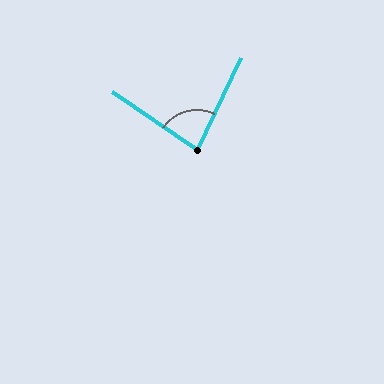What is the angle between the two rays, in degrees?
Approximately 81 degrees.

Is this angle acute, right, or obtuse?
It is acute.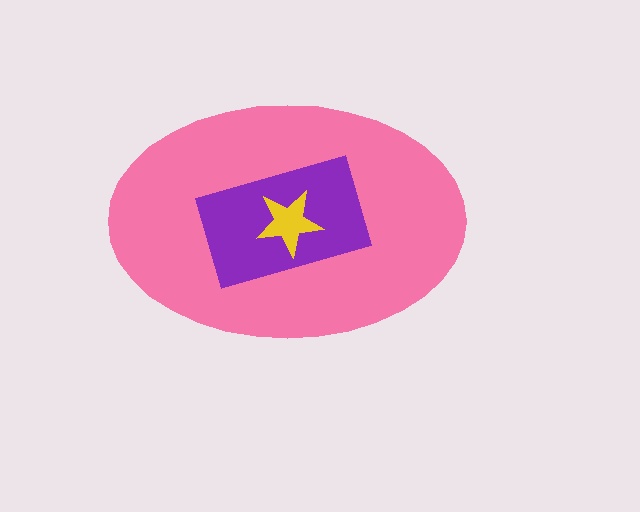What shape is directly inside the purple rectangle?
The yellow star.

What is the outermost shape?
The pink ellipse.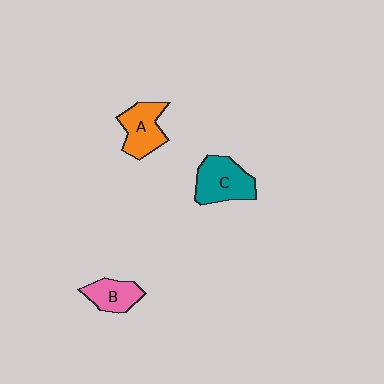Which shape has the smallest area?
Shape B (pink).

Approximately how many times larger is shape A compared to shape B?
Approximately 1.3 times.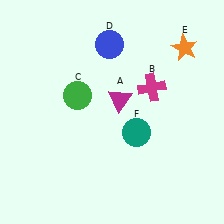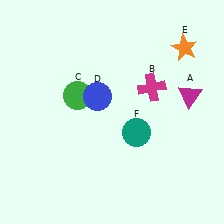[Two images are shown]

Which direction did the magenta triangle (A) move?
The magenta triangle (A) moved right.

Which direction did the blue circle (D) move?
The blue circle (D) moved down.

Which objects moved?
The objects that moved are: the magenta triangle (A), the blue circle (D).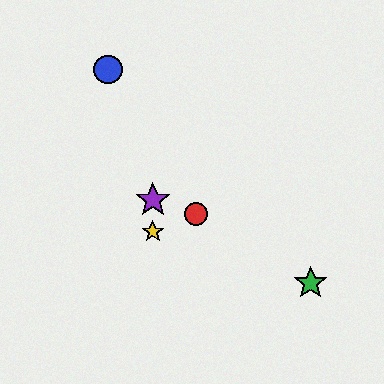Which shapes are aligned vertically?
The yellow star, the purple star are aligned vertically.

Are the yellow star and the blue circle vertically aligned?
No, the yellow star is at x≈153 and the blue circle is at x≈108.